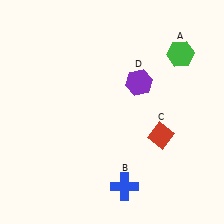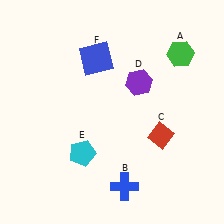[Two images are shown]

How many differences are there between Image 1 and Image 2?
There are 2 differences between the two images.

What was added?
A cyan pentagon (E), a blue square (F) were added in Image 2.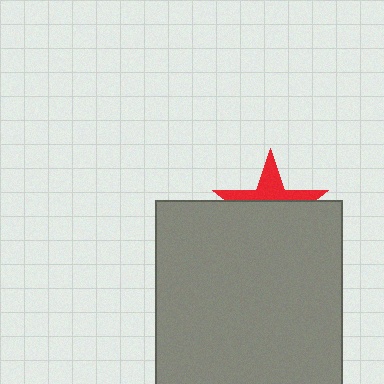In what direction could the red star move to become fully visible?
The red star could move up. That would shift it out from behind the gray rectangle entirely.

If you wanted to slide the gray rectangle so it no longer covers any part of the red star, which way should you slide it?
Slide it down — that is the most direct way to separate the two shapes.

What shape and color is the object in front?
The object in front is a gray rectangle.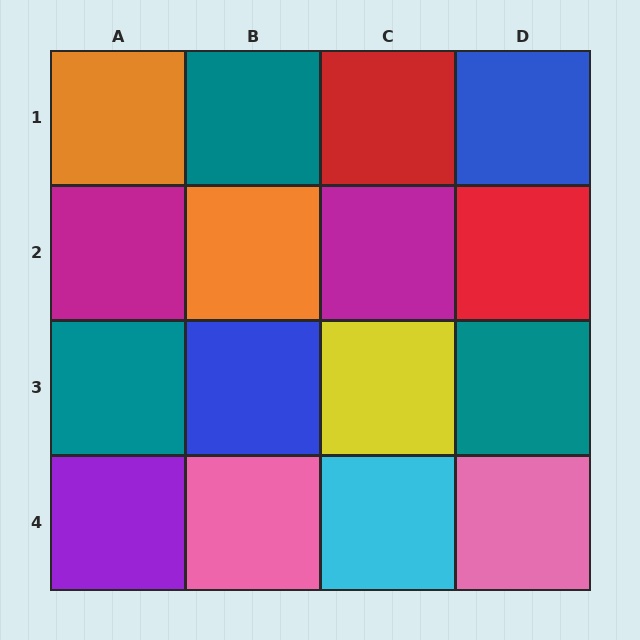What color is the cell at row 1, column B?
Teal.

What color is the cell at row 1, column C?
Red.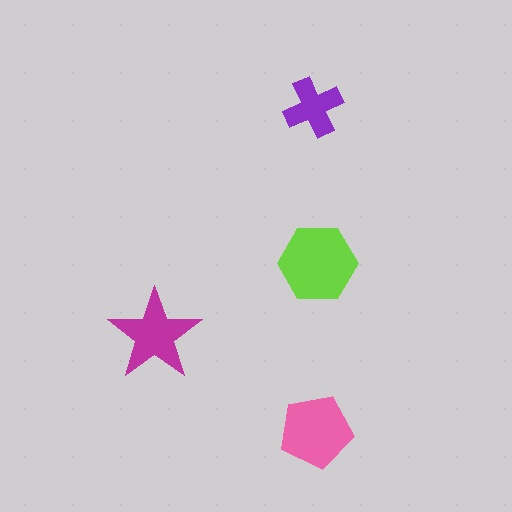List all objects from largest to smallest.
The lime hexagon, the pink pentagon, the magenta star, the purple cross.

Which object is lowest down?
The pink pentagon is bottommost.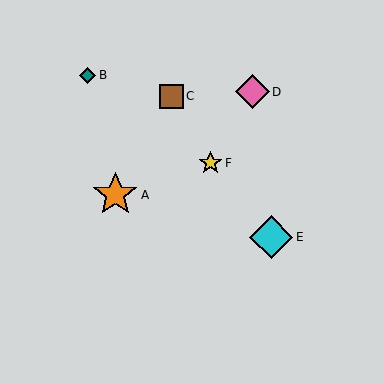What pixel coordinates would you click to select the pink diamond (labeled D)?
Click at (253, 92) to select the pink diamond D.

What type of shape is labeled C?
Shape C is a brown square.